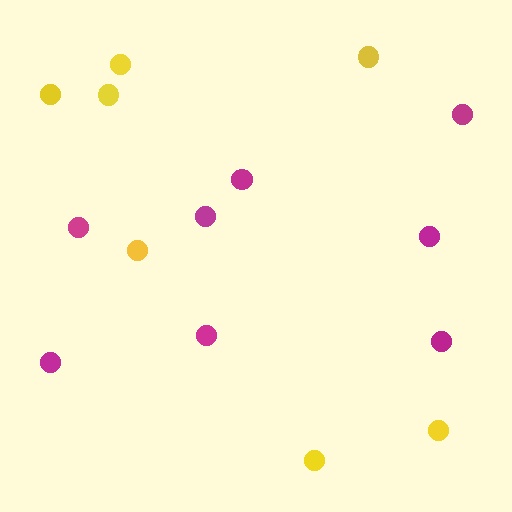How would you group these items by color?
There are 2 groups: one group of magenta circles (8) and one group of yellow circles (7).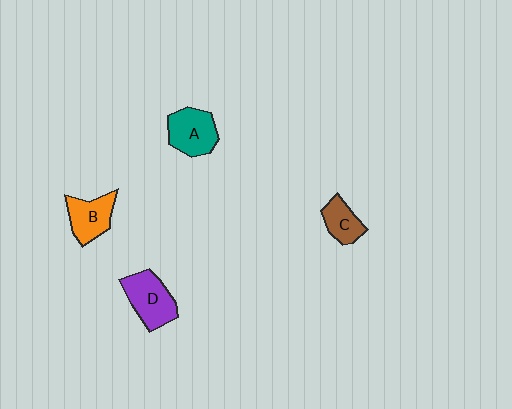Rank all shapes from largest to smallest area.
From largest to smallest: D (purple), A (teal), B (orange), C (brown).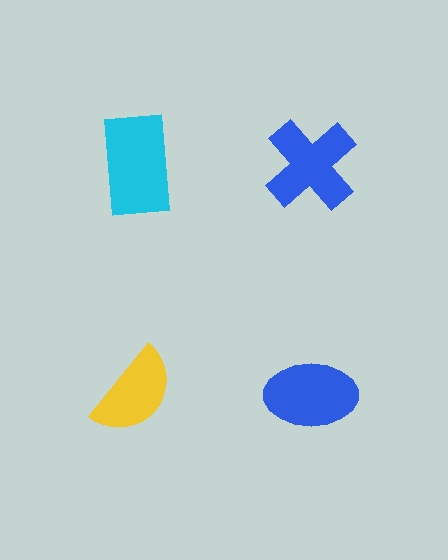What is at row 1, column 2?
A blue cross.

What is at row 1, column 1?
A cyan rectangle.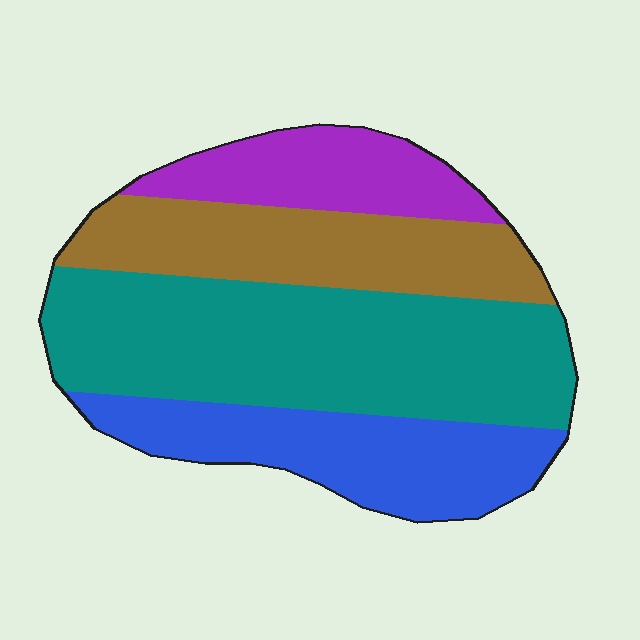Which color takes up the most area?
Teal, at roughly 40%.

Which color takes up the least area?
Purple, at roughly 15%.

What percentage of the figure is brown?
Brown covers around 20% of the figure.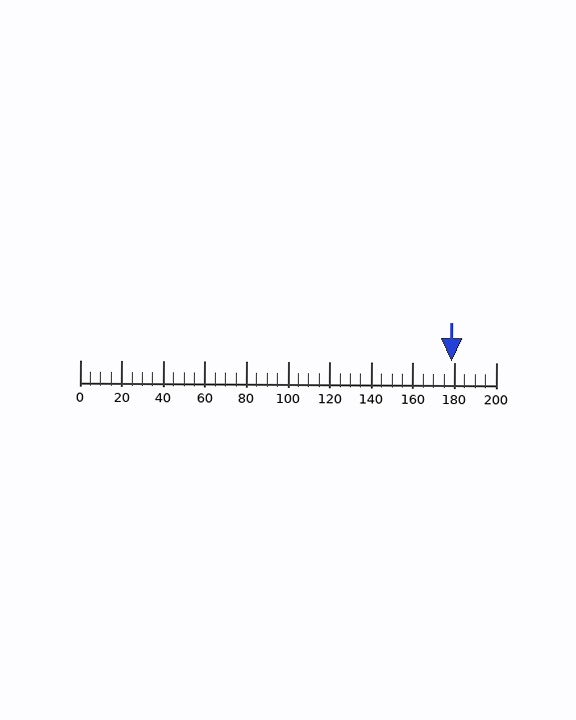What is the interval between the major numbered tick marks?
The major tick marks are spaced 20 units apart.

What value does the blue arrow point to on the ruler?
The blue arrow points to approximately 179.